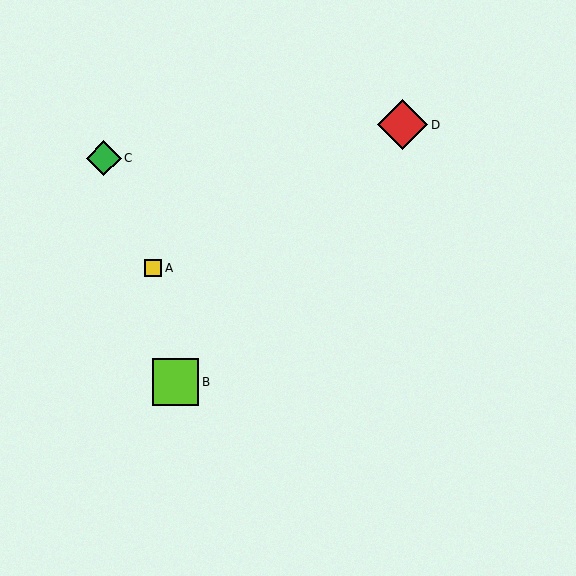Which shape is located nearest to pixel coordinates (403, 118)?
The red diamond (labeled D) at (402, 125) is nearest to that location.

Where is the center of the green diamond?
The center of the green diamond is at (104, 158).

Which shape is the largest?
The red diamond (labeled D) is the largest.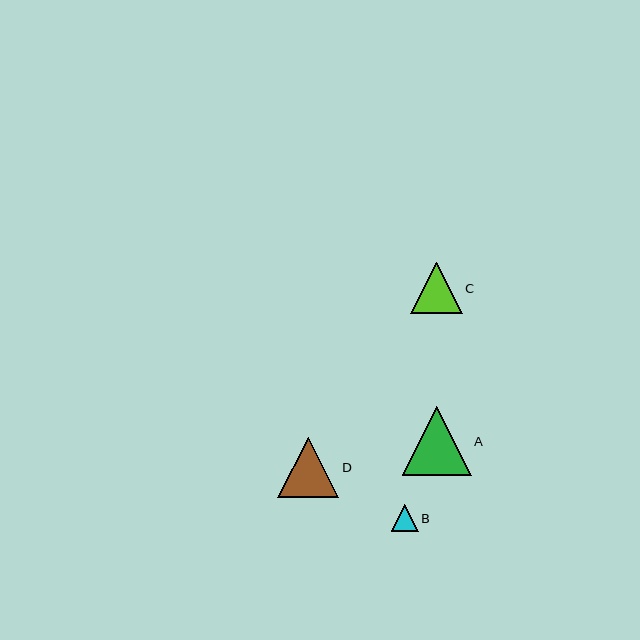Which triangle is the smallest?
Triangle B is the smallest with a size of approximately 27 pixels.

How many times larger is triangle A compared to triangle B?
Triangle A is approximately 2.6 times the size of triangle B.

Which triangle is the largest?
Triangle A is the largest with a size of approximately 69 pixels.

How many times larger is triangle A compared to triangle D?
Triangle A is approximately 1.1 times the size of triangle D.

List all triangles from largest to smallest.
From largest to smallest: A, D, C, B.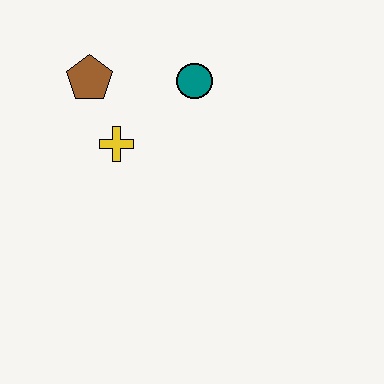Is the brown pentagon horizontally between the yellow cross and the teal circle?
No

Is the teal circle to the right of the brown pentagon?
Yes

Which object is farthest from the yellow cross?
The teal circle is farthest from the yellow cross.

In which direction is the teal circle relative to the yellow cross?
The teal circle is to the right of the yellow cross.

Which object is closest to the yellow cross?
The brown pentagon is closest to the yellow cross.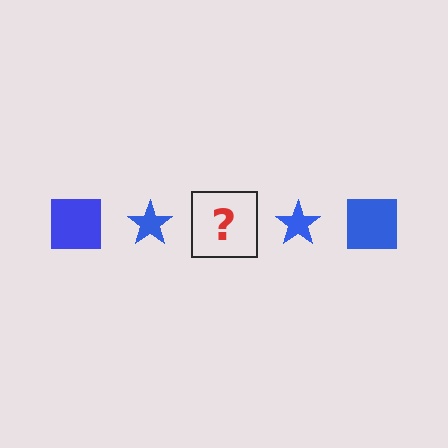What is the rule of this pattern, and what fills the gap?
The rule is that the pattern cycles through square, star shapes in blue. The gap should be filled with a blue square.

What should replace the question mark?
The question mark should be replaced with a blue square.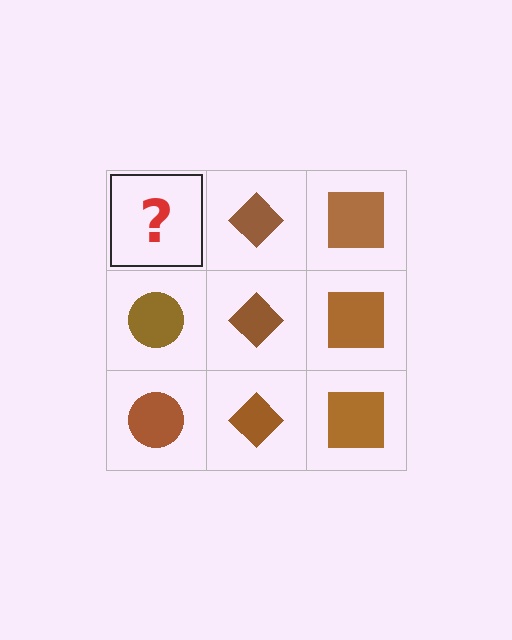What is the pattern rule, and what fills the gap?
The rule is that each column has a consistent shape. The gap should be filled with a brown circle.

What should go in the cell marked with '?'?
The missing cell should contain a brown circle.